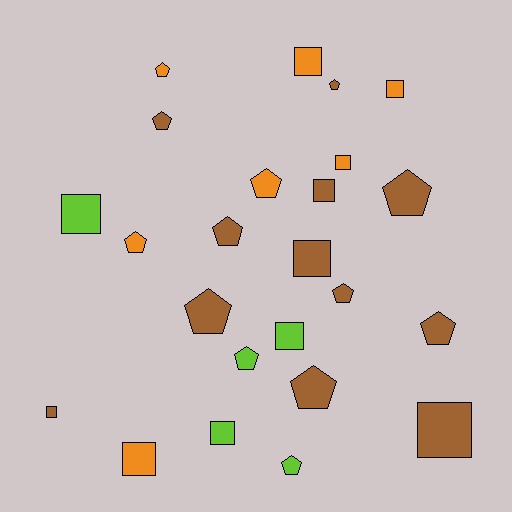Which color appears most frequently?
Brown, with 12 objects.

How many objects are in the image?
There are 24 objects.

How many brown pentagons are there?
There are 8 brown pentagons.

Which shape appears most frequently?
Pentagon, with 13 objects.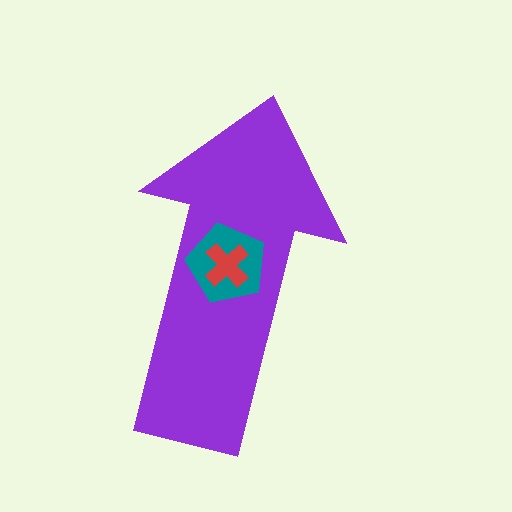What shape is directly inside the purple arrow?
The teal pentagon.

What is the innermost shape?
The red cross.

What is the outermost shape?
The purple arrow.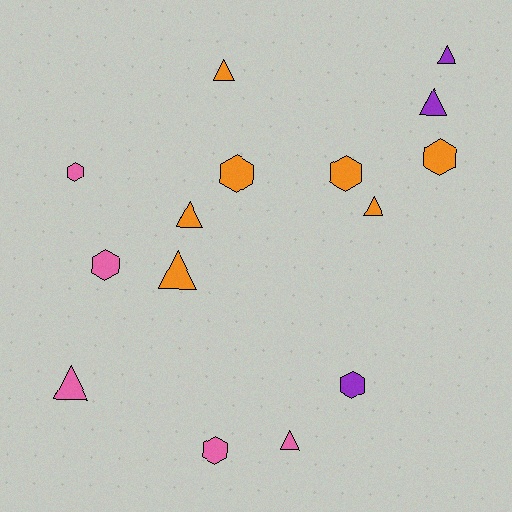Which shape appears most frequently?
Triangle, with 8 objects.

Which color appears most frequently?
Orange, with 7 objects.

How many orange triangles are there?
There are 4 orange triangles.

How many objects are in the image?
There are 15 objects.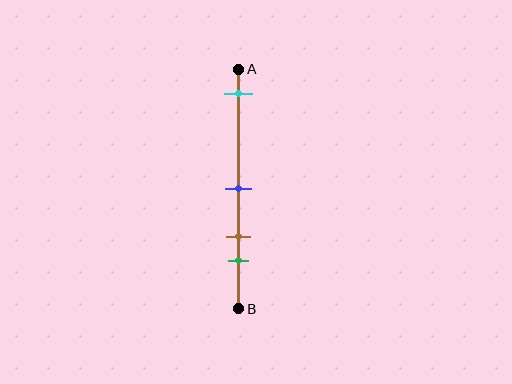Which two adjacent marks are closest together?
The brown and green marks are the closest adjacent pair.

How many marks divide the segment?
There are 4 marks dividing the segment.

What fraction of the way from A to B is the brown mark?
The brown mark is approximately 70% (0.7) of the way from A to B.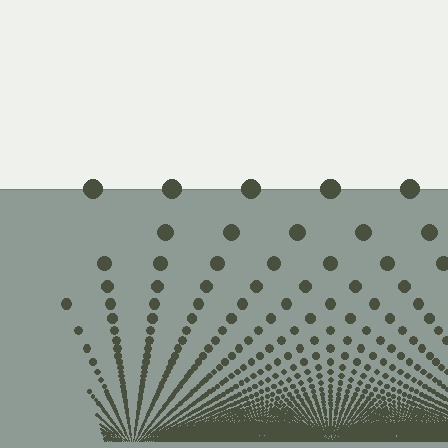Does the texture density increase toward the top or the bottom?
Density increases toward the bottom.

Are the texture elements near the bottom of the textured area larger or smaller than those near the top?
Smaller. The gradient is inverted — elements near the bottom are smaller and denser.